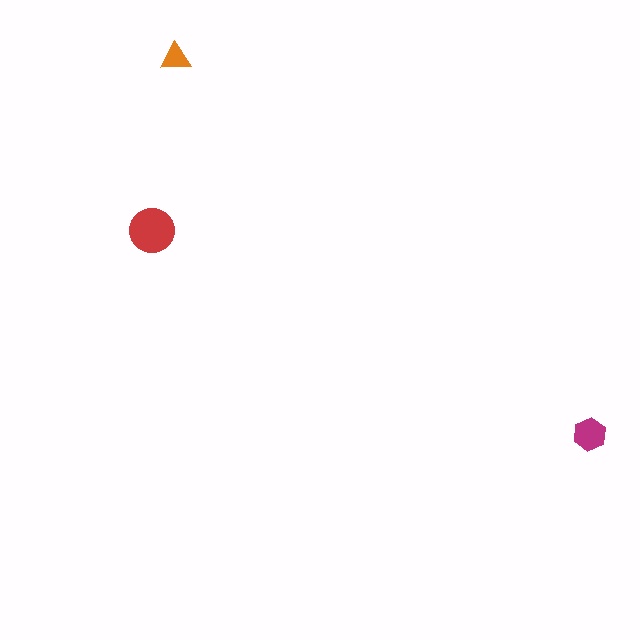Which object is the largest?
The red circle.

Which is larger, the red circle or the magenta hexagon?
The red circle.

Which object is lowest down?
The magenta hexagon is bottommost.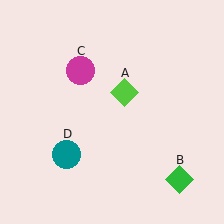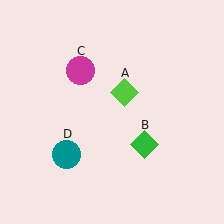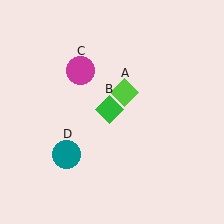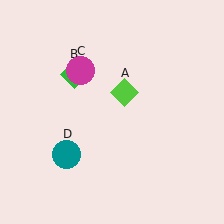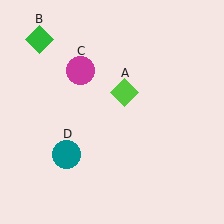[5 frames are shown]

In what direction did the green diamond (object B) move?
The green diamond (object B) moved up and to the left.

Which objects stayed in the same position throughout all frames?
Lime diamond (object A) and magenta circle (object C) and teal circle (object D) remained stationary.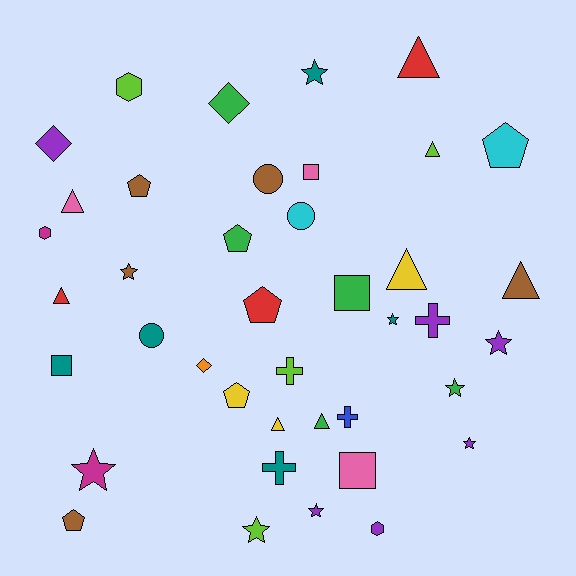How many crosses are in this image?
There are 4 crosses.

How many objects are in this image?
There are 40 objects.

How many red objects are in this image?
There are 3 red objects.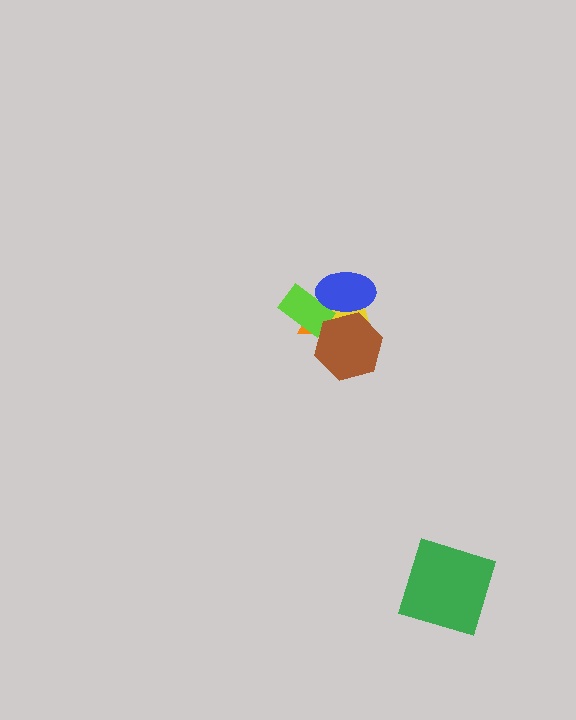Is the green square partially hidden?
No, no other shape covers it.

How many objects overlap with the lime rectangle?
3 objects overlap with the lime rectangle.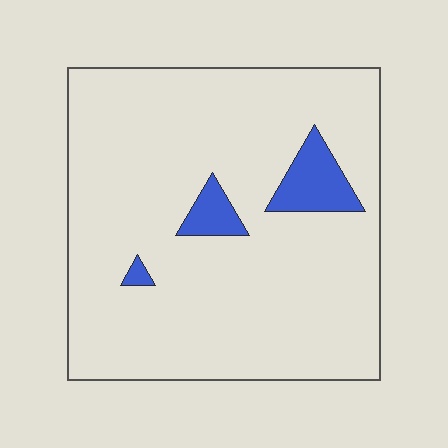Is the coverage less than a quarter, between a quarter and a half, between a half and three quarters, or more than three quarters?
Less than a quarter.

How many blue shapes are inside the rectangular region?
3.